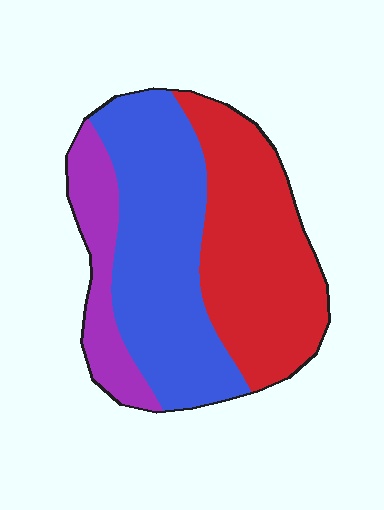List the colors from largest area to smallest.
From largest to smallest: blue, red, purple.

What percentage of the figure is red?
Red takes up about two fifths (2/5) of the figure.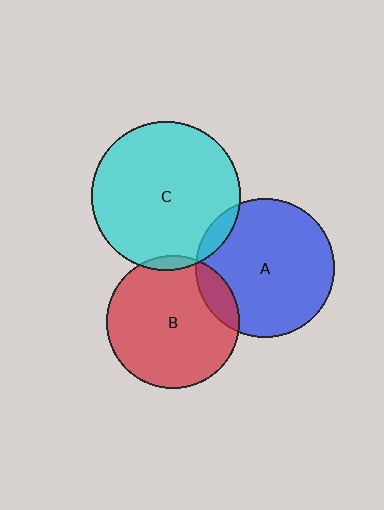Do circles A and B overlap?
Yes.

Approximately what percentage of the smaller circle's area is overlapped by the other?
Approximately 10%.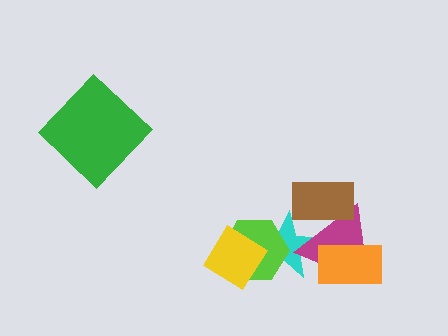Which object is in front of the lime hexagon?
The yellow diamond is in front of the lime hexagon.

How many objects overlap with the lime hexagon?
2 objects overlap with the lime hexagon.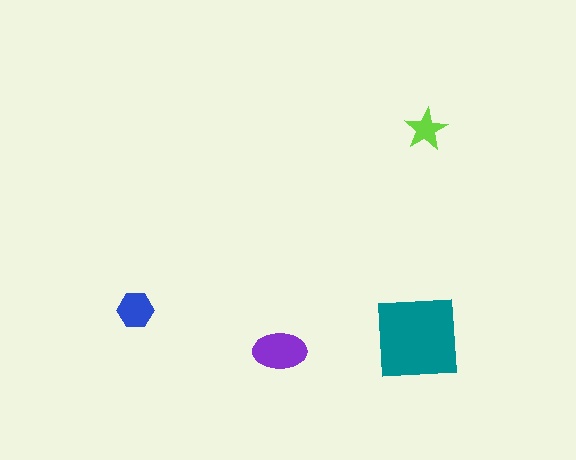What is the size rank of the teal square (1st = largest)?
1st.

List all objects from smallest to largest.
The lime star, the blue hexagon, the purple ellipse, the teal square.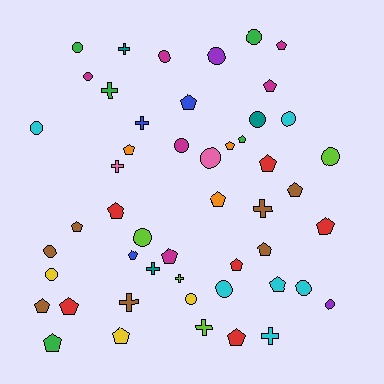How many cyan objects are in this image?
There are 6 cyan objects.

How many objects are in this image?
There are 50 objects.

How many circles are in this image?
There are 18 circles.